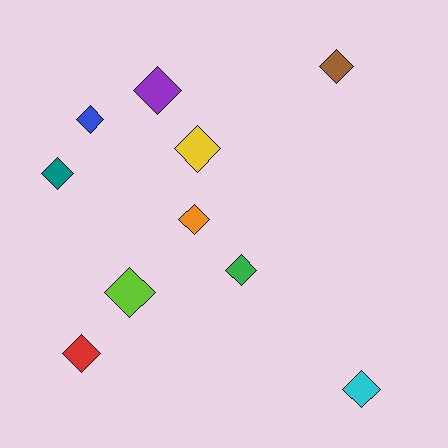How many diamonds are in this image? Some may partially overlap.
There are 10 diamonds.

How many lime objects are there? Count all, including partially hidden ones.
There is 1 lime object.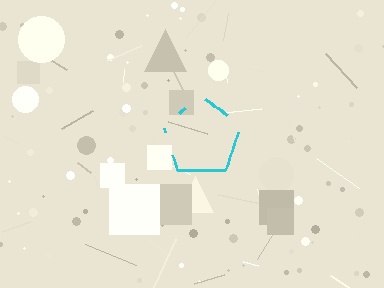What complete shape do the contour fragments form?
The contour fragments form a pentagon.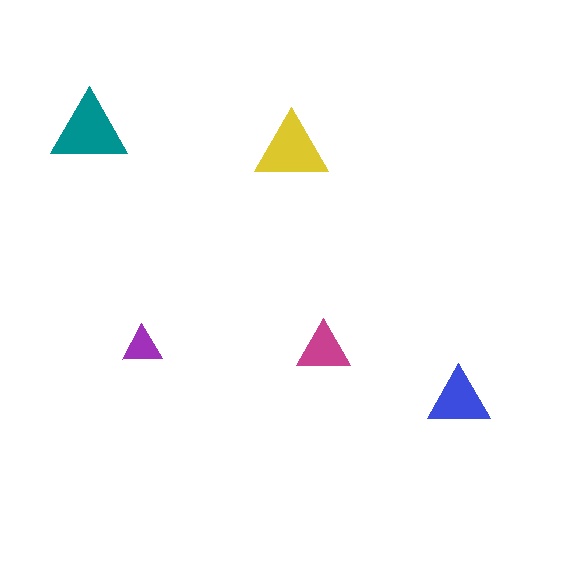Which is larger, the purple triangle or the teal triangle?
The teal one.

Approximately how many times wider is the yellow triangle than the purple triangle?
About 2 times wider.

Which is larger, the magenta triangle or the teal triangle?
The teal one.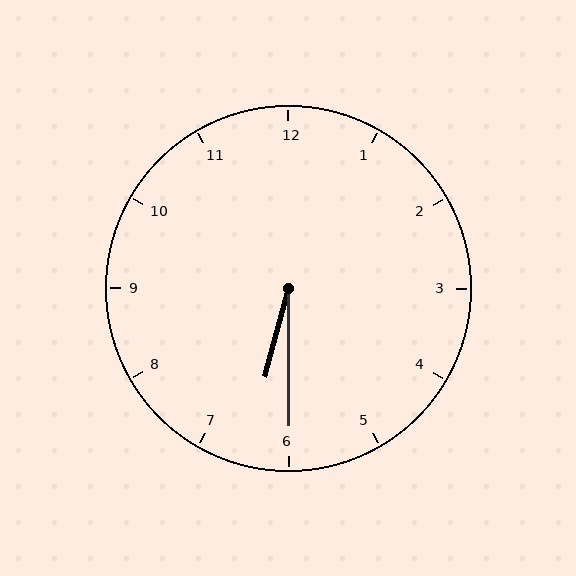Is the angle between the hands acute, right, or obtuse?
It is acute.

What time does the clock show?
6:30.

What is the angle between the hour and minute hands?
Approximately 15 degrees.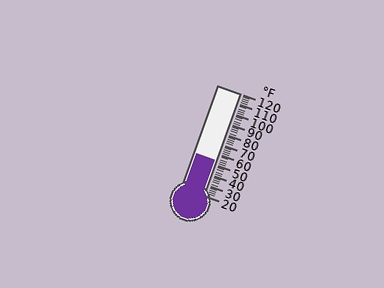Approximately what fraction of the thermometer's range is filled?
The thermometer is filled to approximately 35% of its range.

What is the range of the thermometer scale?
The thermometer scale ranges from 20°F to 120°F.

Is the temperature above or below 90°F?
The temperature is below 90°F.